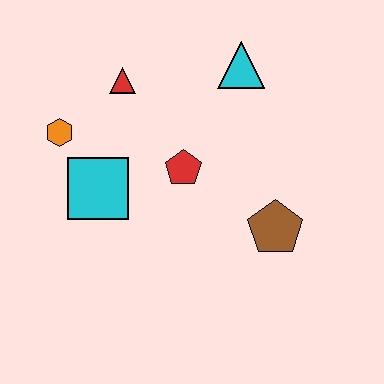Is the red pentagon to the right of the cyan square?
Yes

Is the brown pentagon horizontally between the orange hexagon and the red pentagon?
No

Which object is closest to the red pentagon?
The cyan square is closest to the red pentagon.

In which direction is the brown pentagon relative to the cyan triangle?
The brown pentagon is below the cyan triangle.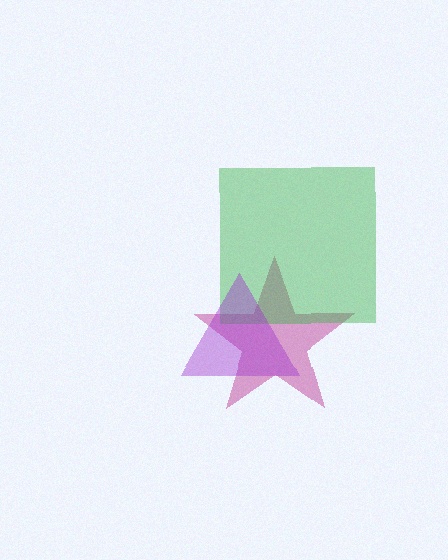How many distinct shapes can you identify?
There are 3 distinct shapes: a magenta star, a green square, a purple triangle.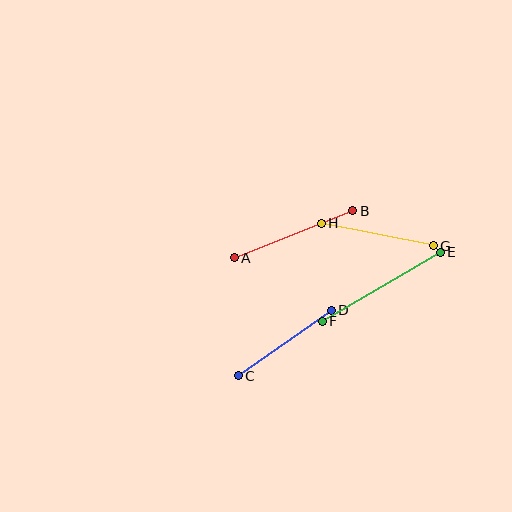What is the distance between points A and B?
The distance is approximately 127 pixels.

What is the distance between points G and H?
The distance is approximately 114 pixels.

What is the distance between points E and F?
The distance is approximately 137 pixels.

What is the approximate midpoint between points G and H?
The midpoint is at approximately (377, 235) pixels.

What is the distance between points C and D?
The distance is approximately 113 pixels.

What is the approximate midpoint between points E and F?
The midpoint is at approximately (381, 287) pixels.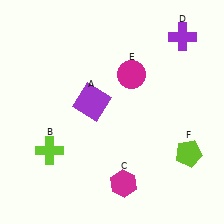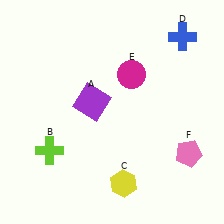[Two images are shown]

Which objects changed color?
C changed from magenta to yellow. D changed from purple to blue. F changed from lime to pink.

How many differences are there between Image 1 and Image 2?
There are 3 differences between the two images.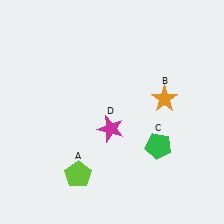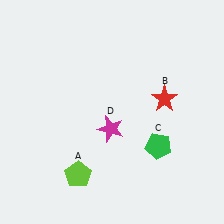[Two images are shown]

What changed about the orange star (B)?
In Image 1, B is orange. In Image 2, it changed to red.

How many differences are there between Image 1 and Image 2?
There is 1 difference between the two images.